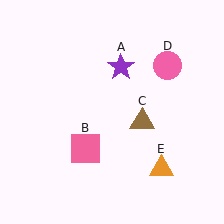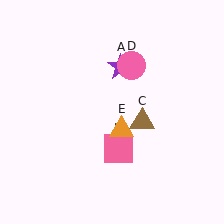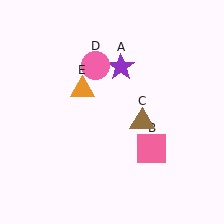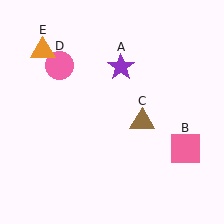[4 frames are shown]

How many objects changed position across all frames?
3 objects changed position: pink square (object B), pink circle (object D), orange triangle (object E).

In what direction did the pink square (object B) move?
The pink square (object B) moved right.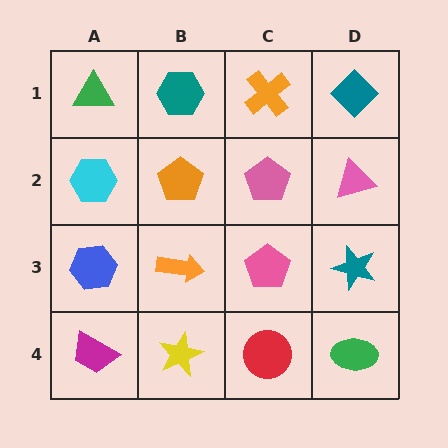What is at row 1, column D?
A teal diamond.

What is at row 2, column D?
A pink triangle.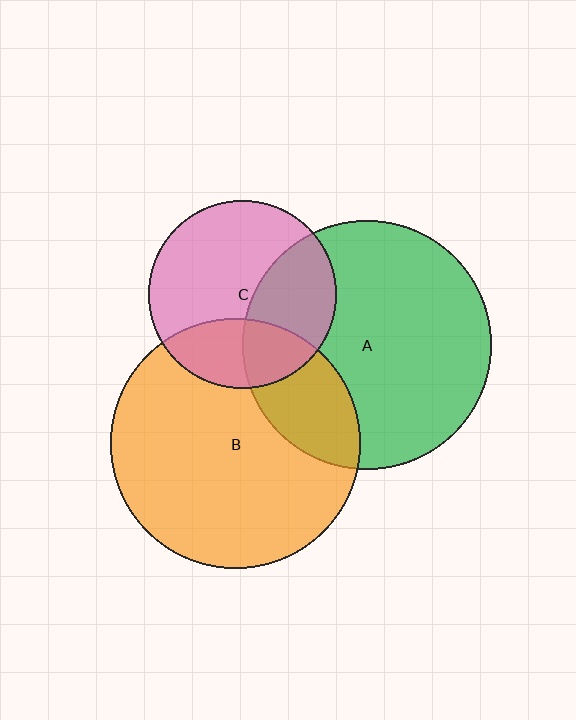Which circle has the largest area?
Circle B (orange).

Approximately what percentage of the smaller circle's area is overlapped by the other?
Approximately 25%.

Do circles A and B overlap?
Yes.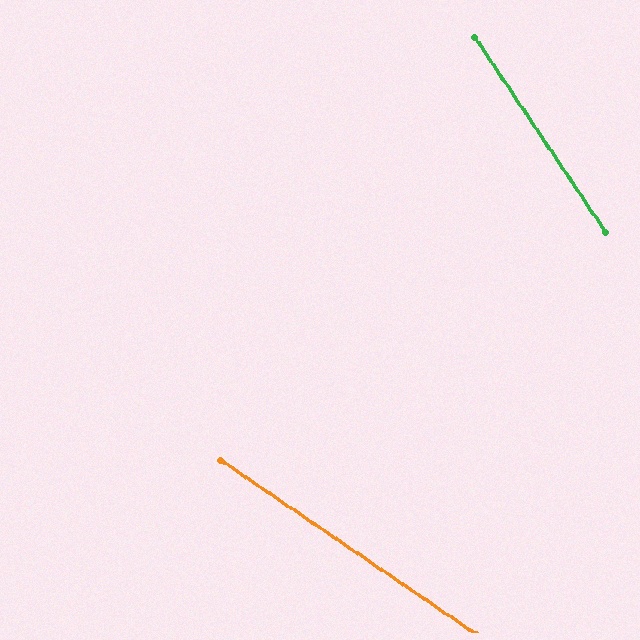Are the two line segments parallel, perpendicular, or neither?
Neither parallel nor perpendicular — they differ by about 22°.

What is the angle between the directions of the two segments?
Approximately 22 degrees.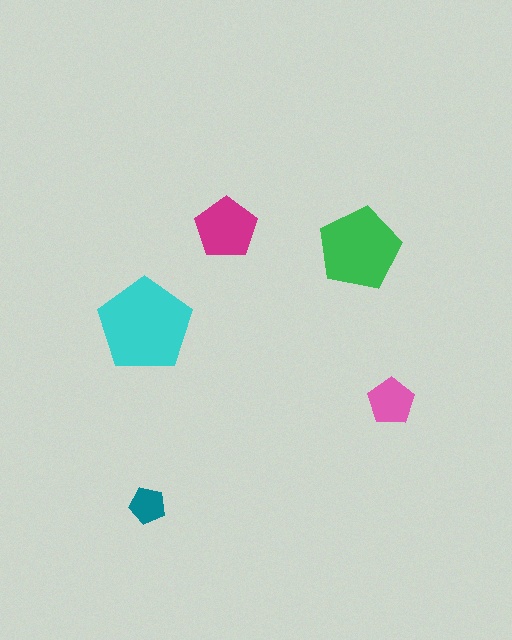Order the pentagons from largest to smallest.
the cyan one, the green one, the magenta one, the pink one, the teal one.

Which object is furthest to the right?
The pink pentagon is rightmost.